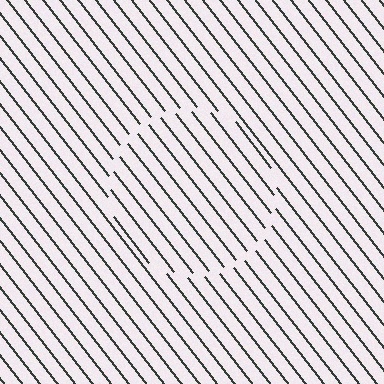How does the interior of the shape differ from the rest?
The interior of the shape contains the same grating, shifted by half a period — the contour is defined by the phase discontinuity where line-ends from the inner and outer gratings abut.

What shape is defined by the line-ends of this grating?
An illusory circle. The interior of the shape contains the same grating, shifted by half a period — the contour is defined by the phase discontinuity where line-ends from the inner and outer gratings abut.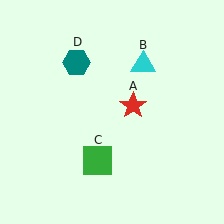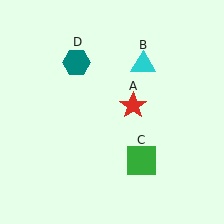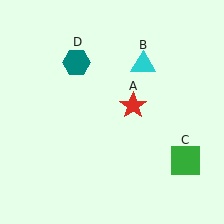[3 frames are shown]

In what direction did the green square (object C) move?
The green square (object C) moved right.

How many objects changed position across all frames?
1 object changed position: green square (object C).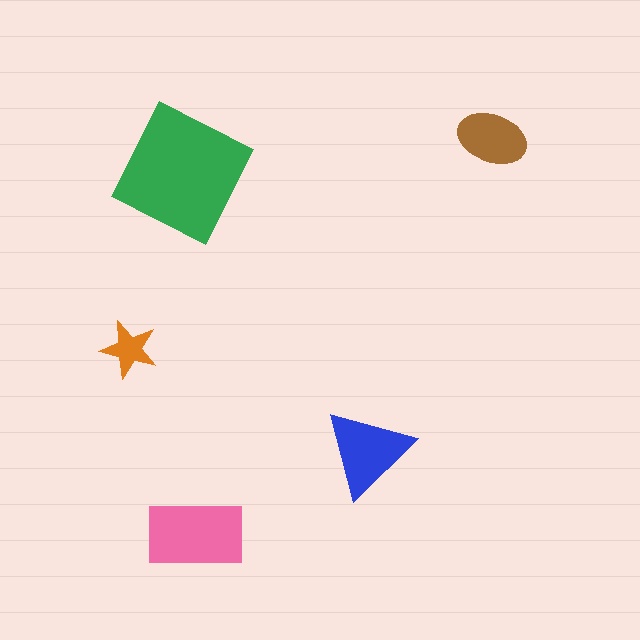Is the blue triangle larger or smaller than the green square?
Smaller.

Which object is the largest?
The green square.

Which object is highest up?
The brown ellipse is topmost.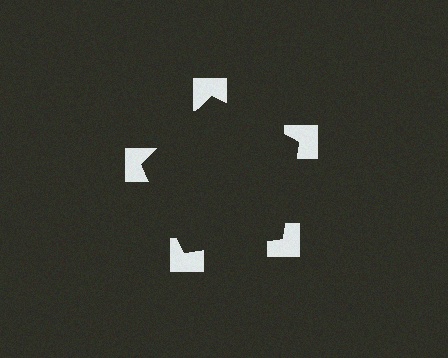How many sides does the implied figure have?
5 sides.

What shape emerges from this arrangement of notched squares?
An illusory pentagon — its edges are inferred from the aligned wedge cuts in the notched squares, not physically drawn.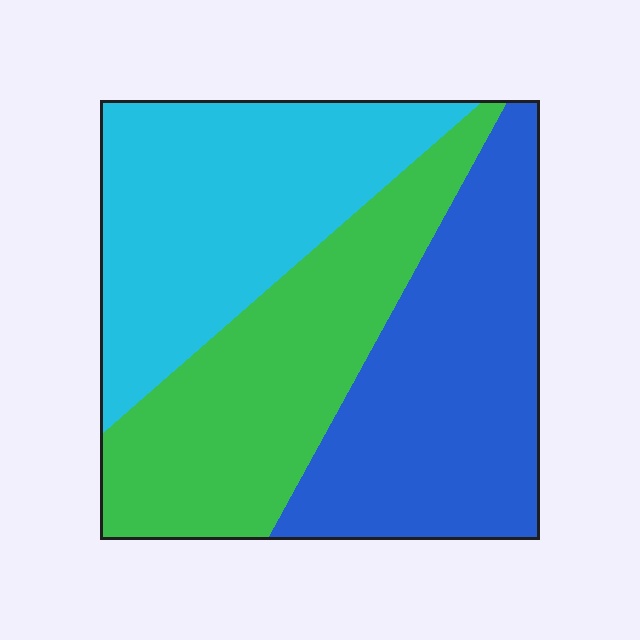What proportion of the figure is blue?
Blue covers around 35% of the figure.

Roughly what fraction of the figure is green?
Green takes up about one third (1/3) of the figure.